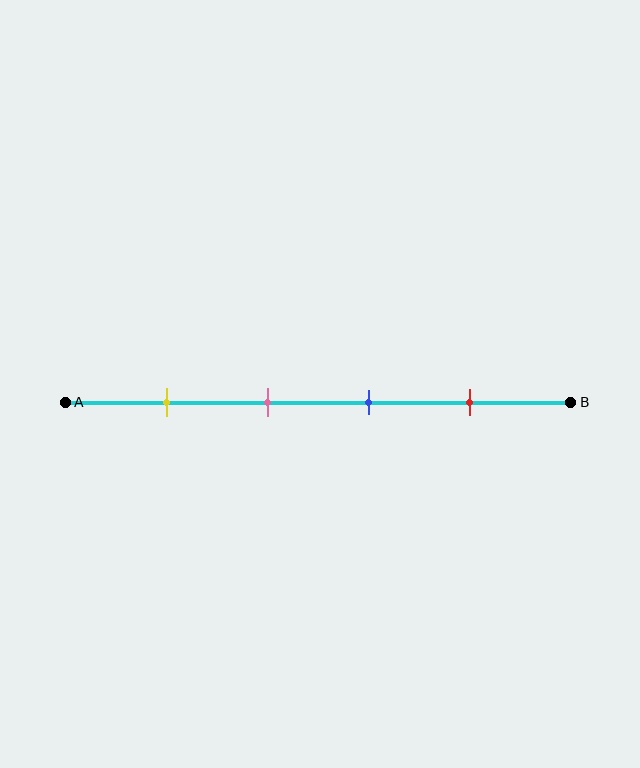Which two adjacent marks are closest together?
The pink and blue marks are the closest adjacent pair.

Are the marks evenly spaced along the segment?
Yes, the marks are approximately evenly spaced.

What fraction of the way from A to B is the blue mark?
The blue mark is approximately 60% (0.6) of the way from A to B.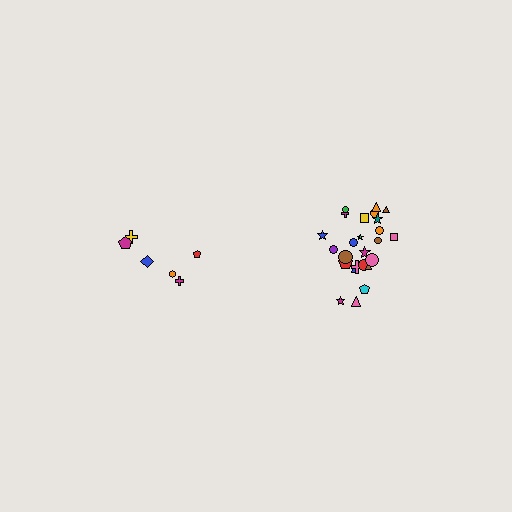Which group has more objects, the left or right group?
The right group.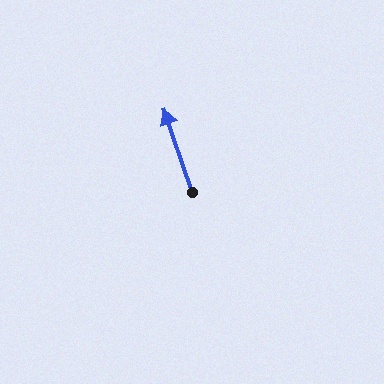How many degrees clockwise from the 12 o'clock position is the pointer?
Approximately 341 degrees.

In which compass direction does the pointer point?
North.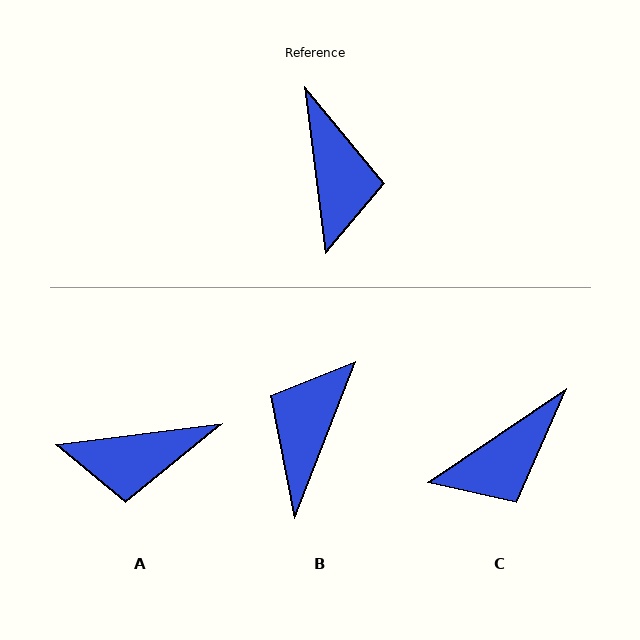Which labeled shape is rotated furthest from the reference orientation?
B, about 151 degrees away.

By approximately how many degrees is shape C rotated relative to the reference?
Approximately 63 degrees clockwise.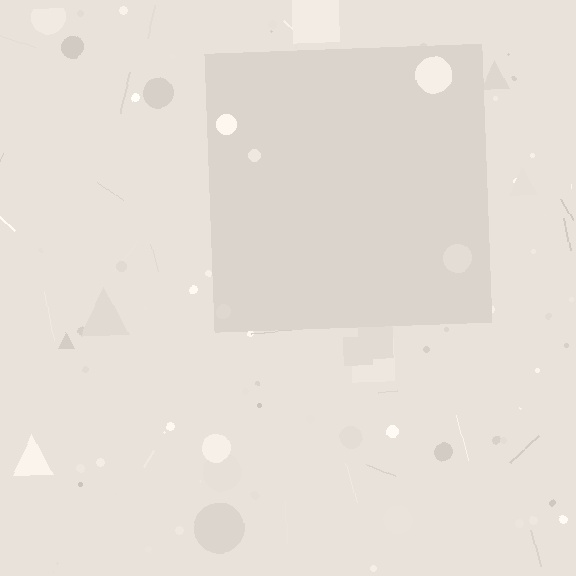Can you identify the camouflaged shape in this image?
The camouflaged shape is a square.